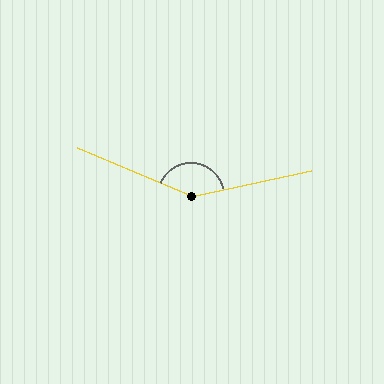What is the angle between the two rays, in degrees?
Approximately 145 degrees.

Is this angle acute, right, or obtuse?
It is obtuse.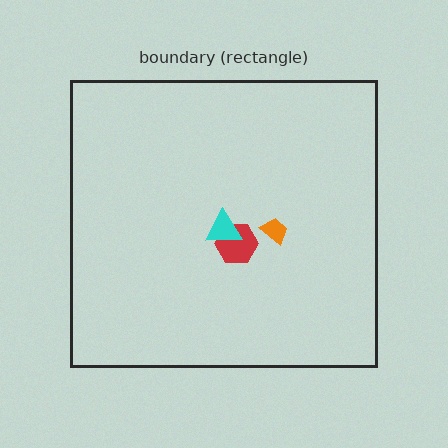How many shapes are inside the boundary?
3 inside, 0 outside.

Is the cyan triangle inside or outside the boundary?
Inside.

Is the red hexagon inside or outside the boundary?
Inside.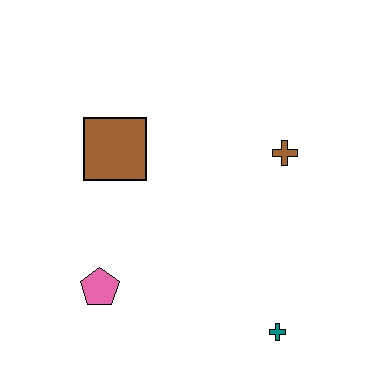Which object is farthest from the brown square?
The teal cross is farthest from the brown square.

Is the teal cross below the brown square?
Yes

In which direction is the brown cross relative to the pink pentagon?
The brown cross is to the right of the pink pentagon.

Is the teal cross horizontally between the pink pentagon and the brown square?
No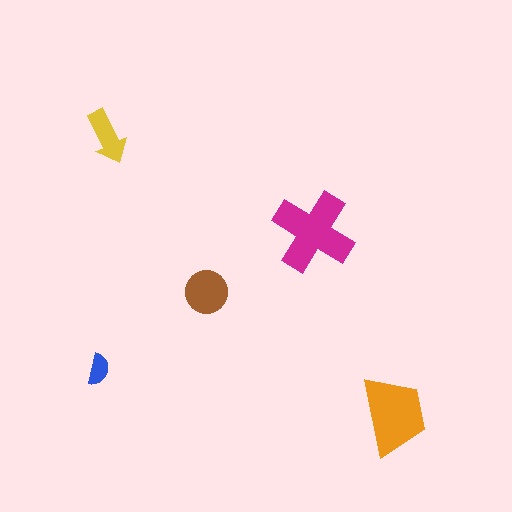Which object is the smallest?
The blue semicircle.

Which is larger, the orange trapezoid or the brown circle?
The orange trapezoid.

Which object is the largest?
The magenta cross.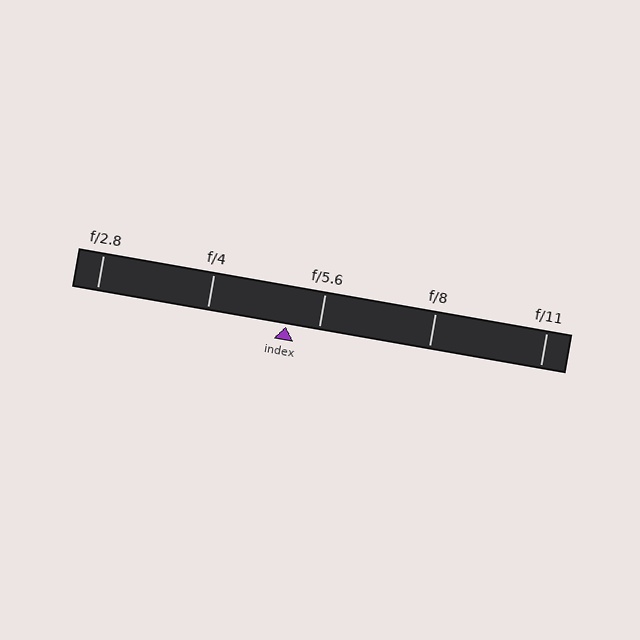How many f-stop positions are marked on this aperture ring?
There are 5 f-stop positions marked.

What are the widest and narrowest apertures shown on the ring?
The widest aperture shown is f/2.8 and the narrowest is f/11.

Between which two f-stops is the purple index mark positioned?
The index mark is between f/4 and f/5.6.